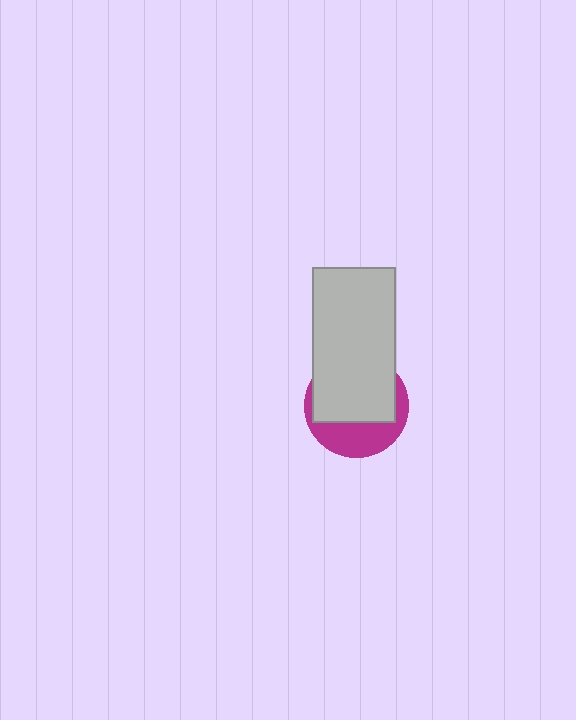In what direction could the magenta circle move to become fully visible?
The magenta circle could move down. That would shift it out from behind the light gray rectangle entirely.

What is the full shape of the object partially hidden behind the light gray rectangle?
The partially hidden object is a magenta circle.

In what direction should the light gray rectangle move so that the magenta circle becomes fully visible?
The light gray rectangle should move up. That is the shortest direction to clear the overlap and leave the magenta circle fully visible.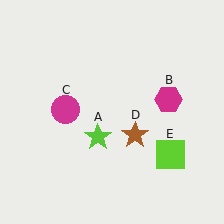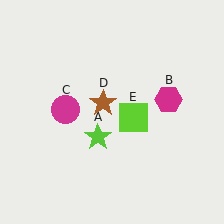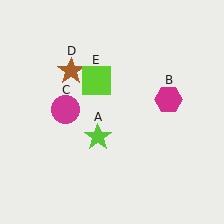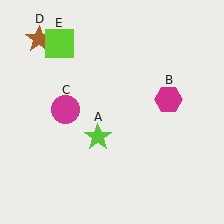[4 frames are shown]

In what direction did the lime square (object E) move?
The lime square (object E) moved up and to the left.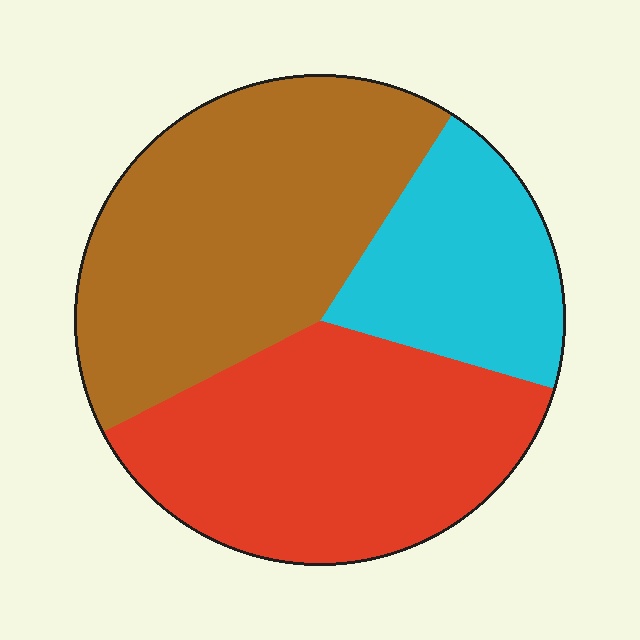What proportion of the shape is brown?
Brown covers roughly 40% of the shape.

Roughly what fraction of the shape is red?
Red takes up between a third and a half of the shape.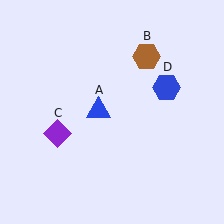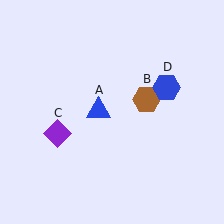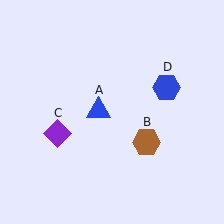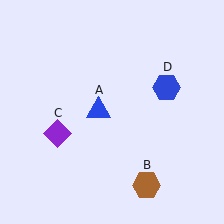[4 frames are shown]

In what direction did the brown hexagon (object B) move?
The brown hexagon (object B) moved down.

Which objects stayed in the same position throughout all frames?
Blue triangle (object A) and purple diamond (object C) and blue hexagon (object D) remained stationary.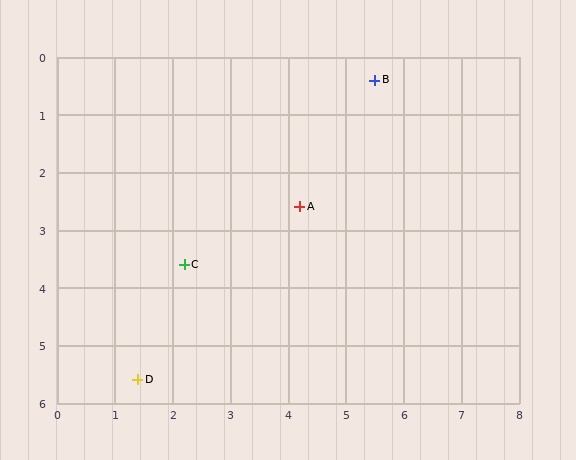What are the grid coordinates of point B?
Point B is at approximately (5.5, 0.4).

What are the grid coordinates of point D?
Point D is at approximately (1.4, 5.6).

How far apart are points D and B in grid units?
Points D and B are about 6.6 grid units apart.